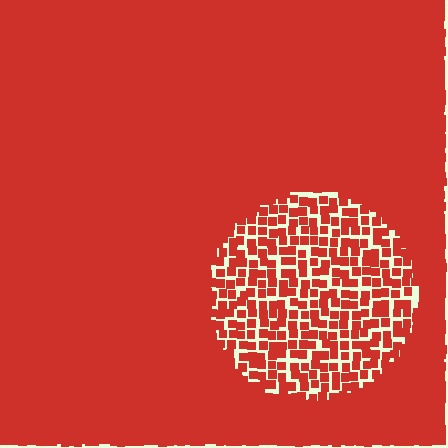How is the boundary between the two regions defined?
The boundary is defined by a change in element density (approximately 2.8x ratio). All elements are the same color, size, and shape.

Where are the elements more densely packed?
The elements are more densely packed outside the circle boundary.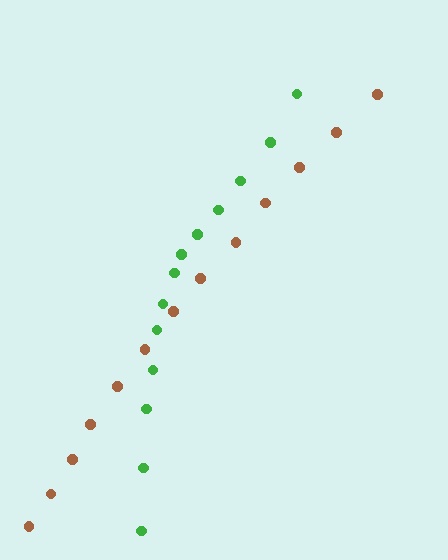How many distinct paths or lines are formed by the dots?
There are 2 distinct paths.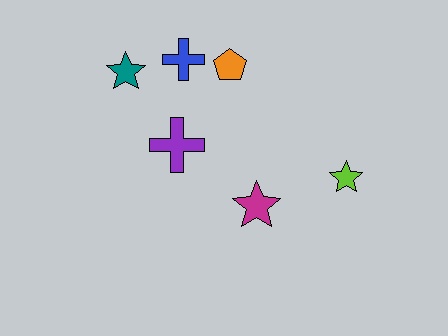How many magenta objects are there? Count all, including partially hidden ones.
There is 1 magenta object.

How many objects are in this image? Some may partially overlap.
There are 6 objects.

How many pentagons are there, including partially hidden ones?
There is 1 pentagon.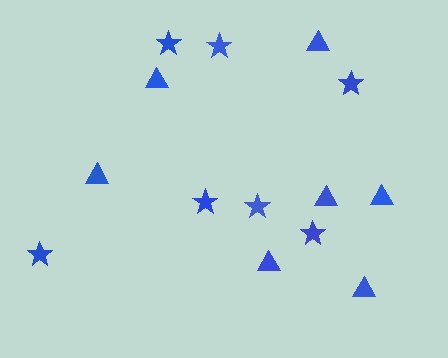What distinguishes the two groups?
There are 2 groups: one group of stars (7) and one group of triangles (7).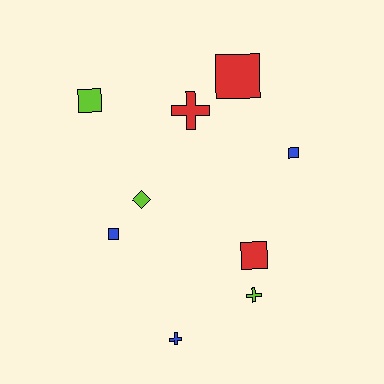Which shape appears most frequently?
Square, with 5 objects.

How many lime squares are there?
There is 1 lime square.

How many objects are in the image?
There are 9 objects.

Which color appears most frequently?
Blue, with 3 objects.